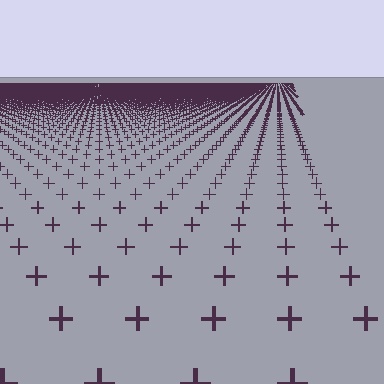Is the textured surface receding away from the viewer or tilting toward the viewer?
The surface is receding away from the viewer. Texture elements get smaller and denser toward the top.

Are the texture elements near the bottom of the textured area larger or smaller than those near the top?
Larger. Near the bottom, elements are closer to the viewer and appear at a bigger on-screen size.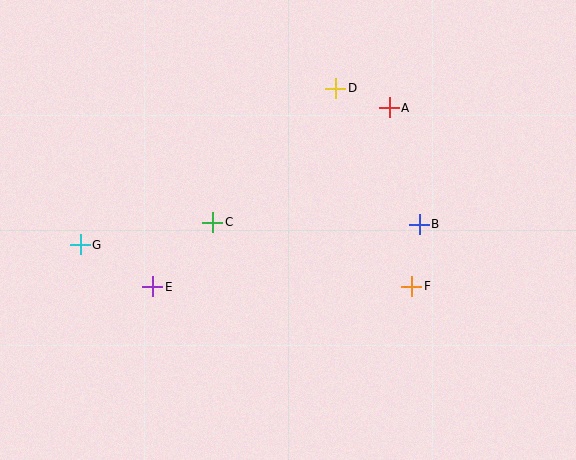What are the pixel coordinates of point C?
Point C is at (213, 222).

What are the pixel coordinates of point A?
Point A is at (389, 108).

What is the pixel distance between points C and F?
The distance between C and F is 209 pixels.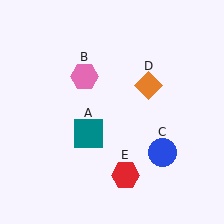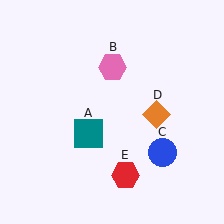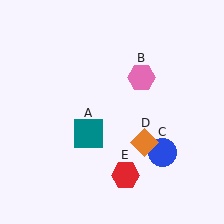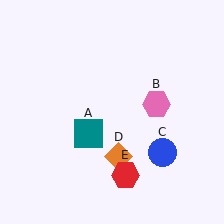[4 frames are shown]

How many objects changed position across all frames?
2 objects changed position: pink hexagon (object B), orange diamond (object D).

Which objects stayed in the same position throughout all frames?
Teal square (object A) and blue circle (object C) and red hexagon (object E) remained stationary.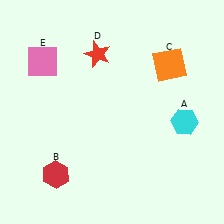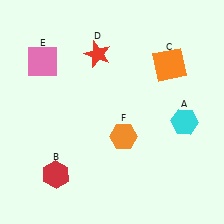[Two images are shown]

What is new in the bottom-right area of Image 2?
An orange hexagon (F) was added in the bottom-right area of Image 2.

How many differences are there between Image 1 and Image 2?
There is 1 difference between the two images.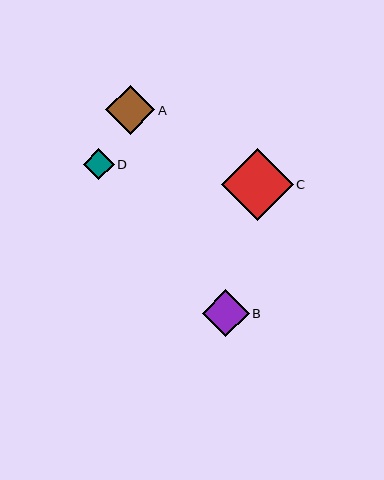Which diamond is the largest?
Diamond C is the largest with a size of approximately 72 pixels.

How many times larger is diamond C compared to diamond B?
Diamond C is approximately 1.5 times the size of diamond B.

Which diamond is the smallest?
Diamond D is the smallest with a size of approximately 31 pixels.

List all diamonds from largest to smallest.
From largest to smallest: C, A, B, D.